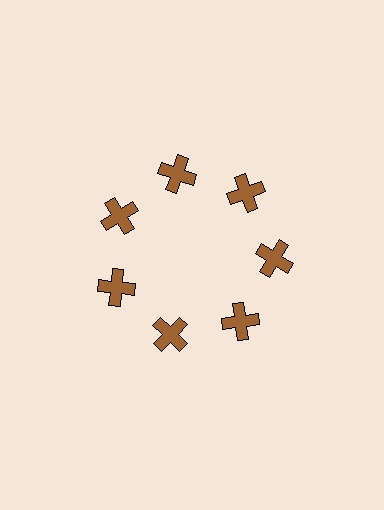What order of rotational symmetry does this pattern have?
This pattern has 7-fold rotational symmetry.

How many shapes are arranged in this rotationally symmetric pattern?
There are 7 shapes, arranged in 7 groups of 1.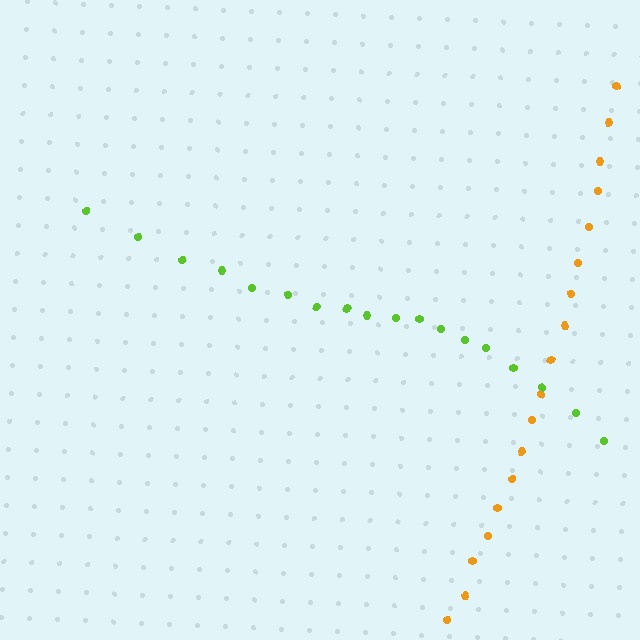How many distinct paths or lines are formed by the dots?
There are 2 distinct paths.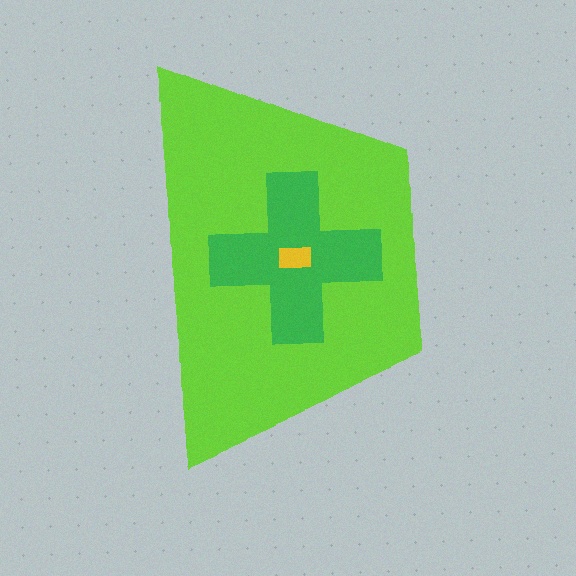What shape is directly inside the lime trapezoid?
The green cross.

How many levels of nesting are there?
3.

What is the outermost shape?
The lime trapezoid.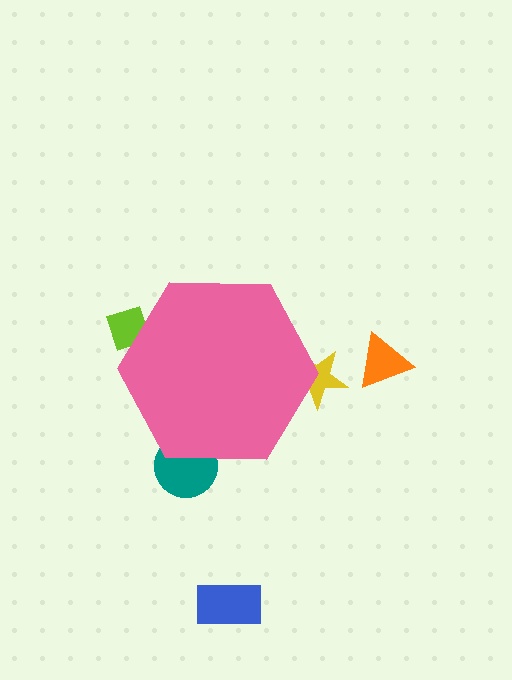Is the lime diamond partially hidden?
Yes, the lime diamond is partially hidden behind the pink hexagon.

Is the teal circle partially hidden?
Yes, the teal circle is partially hidden behind the pink hexagon.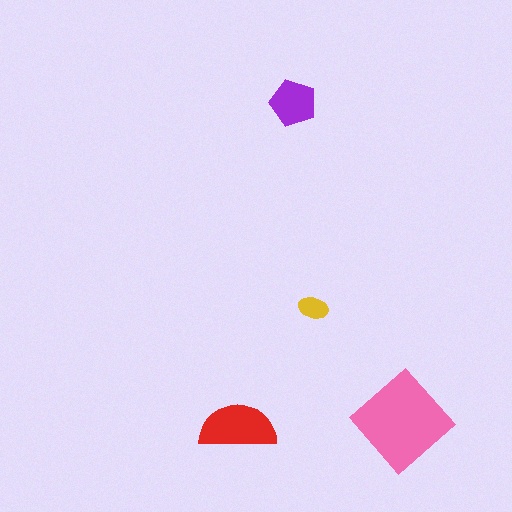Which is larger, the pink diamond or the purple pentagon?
The pink diamond.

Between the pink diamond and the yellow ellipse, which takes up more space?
The pink diamond.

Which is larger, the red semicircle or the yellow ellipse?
The red semicircle.